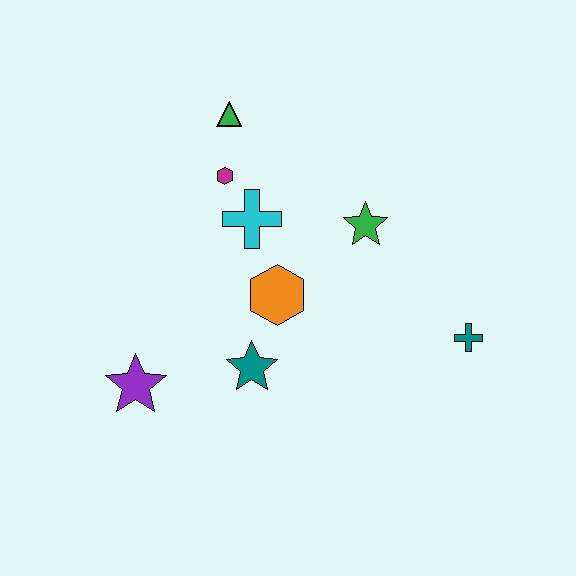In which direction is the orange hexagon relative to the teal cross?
The orange hexagon is to the left of the teal cross.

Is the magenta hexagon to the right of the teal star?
No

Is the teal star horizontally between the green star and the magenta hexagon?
Yes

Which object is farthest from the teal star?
The green triangle is farthest from the teal star.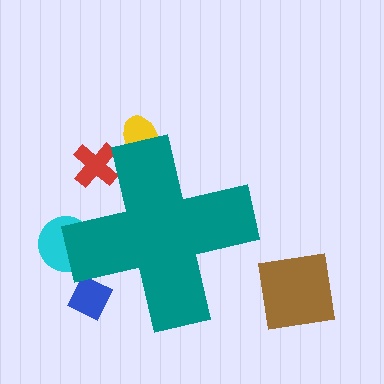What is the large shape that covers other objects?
A teal cross.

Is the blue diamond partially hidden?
Yes, the blue diamond is partially hidden behind the teal cross.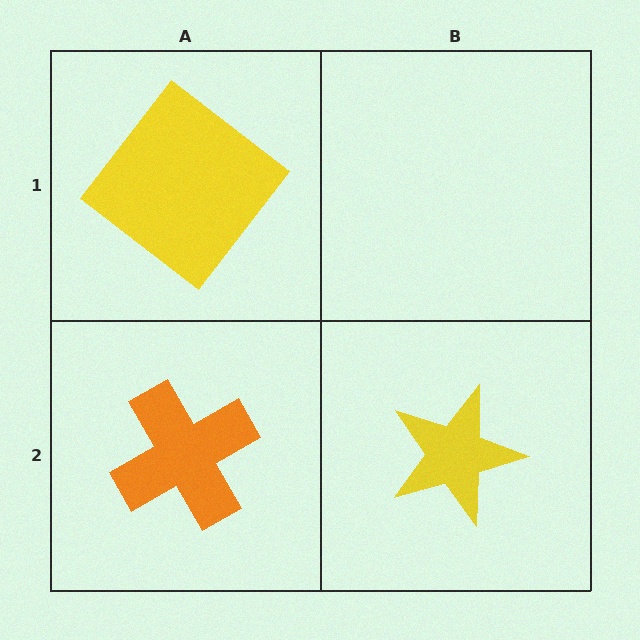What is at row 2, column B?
A yellow star.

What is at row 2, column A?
An orange cross.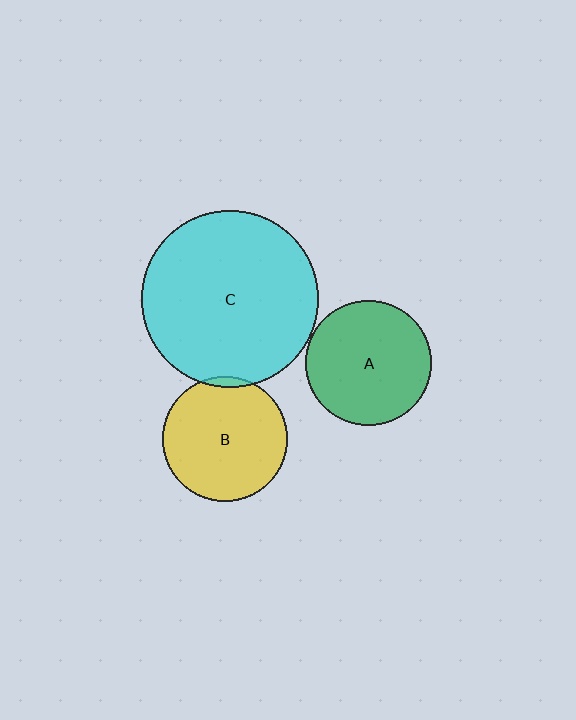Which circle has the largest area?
Circle C (cyan).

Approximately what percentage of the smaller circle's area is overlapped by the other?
Approximately 5%.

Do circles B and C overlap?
Yes.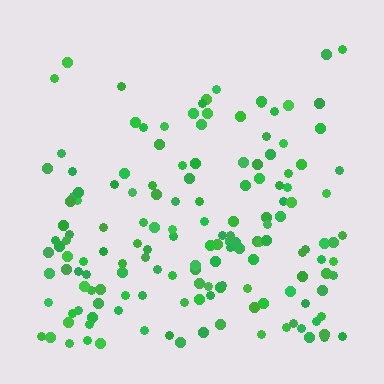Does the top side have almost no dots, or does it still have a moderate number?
Still a moderate number, just noticeably fewer than the bottom.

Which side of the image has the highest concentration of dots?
The bottom.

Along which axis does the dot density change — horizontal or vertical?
Vertical.